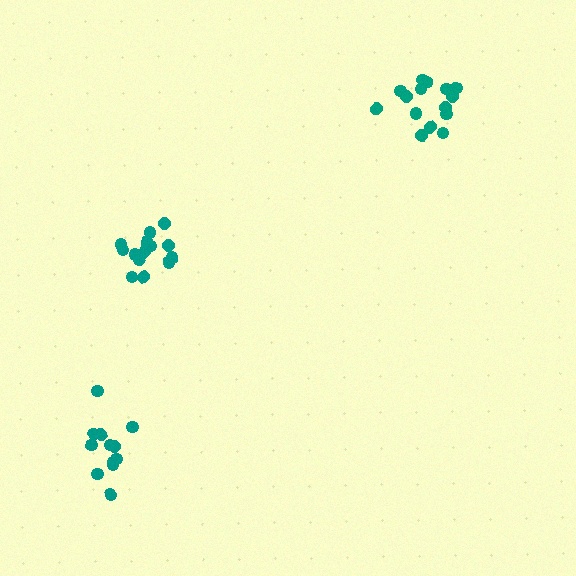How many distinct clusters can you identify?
There are 3 distinct clusters.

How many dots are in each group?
Group 1: 15 dots, Group 2: 12 dots, Group 3: 16 dots (43 total).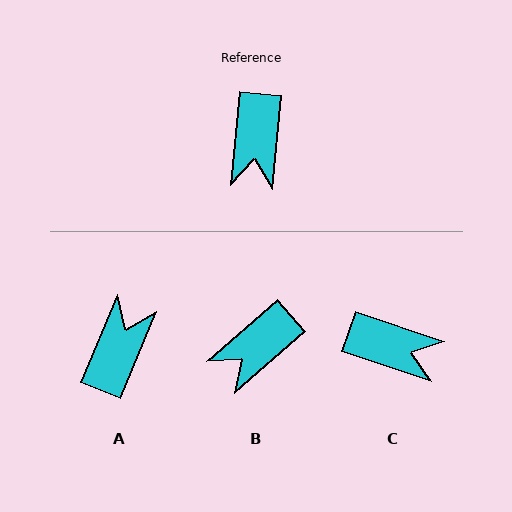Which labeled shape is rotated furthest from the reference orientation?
A, about 163 degrees away.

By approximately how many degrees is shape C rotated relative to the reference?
Approximately 77 degrees counter-clockwise.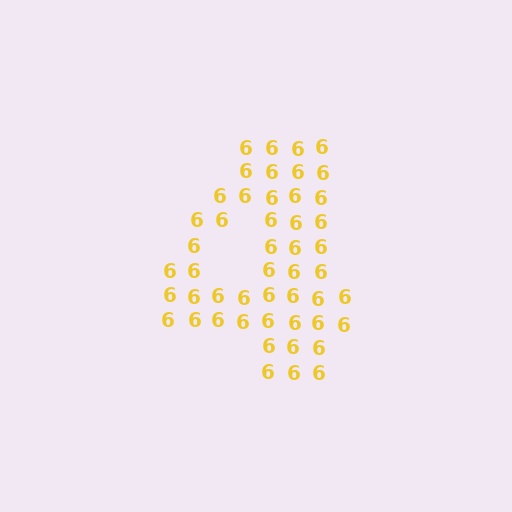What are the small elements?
The small elements are digit 6's.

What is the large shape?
The large shape is the digit 4.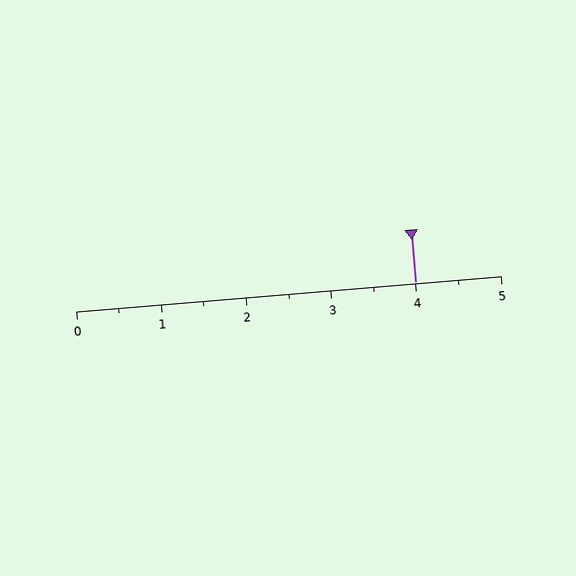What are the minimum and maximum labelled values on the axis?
The axis runs from 0 to 5.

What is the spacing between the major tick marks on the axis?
The major ticks are spaced 1 apart.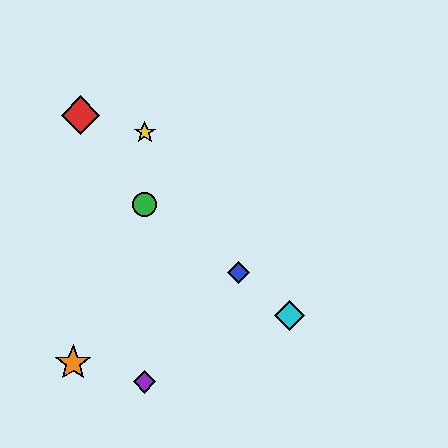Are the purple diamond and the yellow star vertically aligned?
Yes, both are at x≈145.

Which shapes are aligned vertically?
The green circle, the yellow star, the purple diamond are aligned vertically.